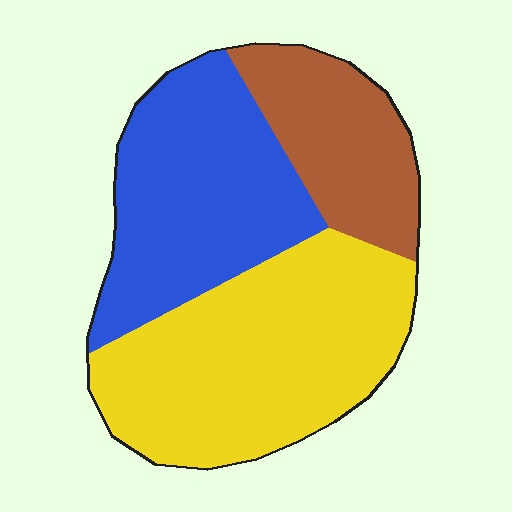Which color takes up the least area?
Brown, at roughly 20%.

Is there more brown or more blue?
Blue.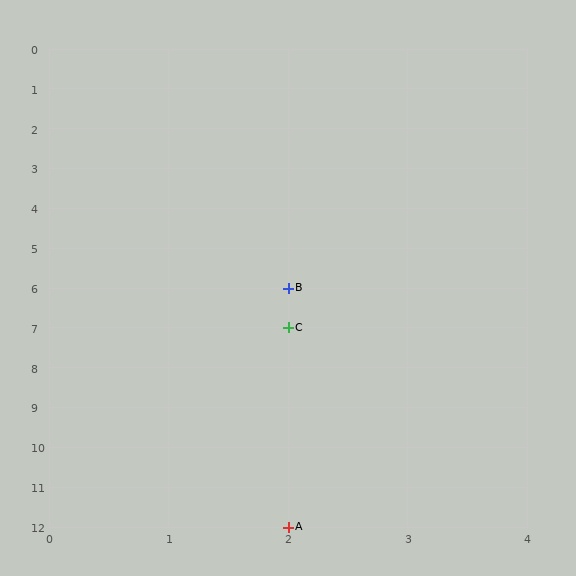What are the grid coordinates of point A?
Point A is at grid coordinates (2, 12).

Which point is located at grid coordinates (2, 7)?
Point C is at (2, 7).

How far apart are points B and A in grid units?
Points B and A are 6 rows apart.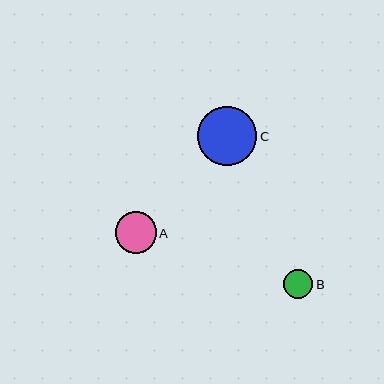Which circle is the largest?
Circle C is the largest with a size of approximately 59 pixels.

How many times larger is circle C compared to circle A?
Circle C is approximately 1.4 times the size of circle A.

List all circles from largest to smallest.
From largest to smallest: C, A, B.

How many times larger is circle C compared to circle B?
Circle C is approximately 2.1 times the size of circle B.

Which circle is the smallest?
Circle B is the smallest with a size of approximately 29 pixels.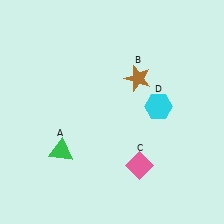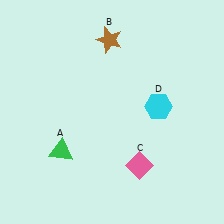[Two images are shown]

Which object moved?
The brown star (B) moved up.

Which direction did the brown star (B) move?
The brown star (B) moved up.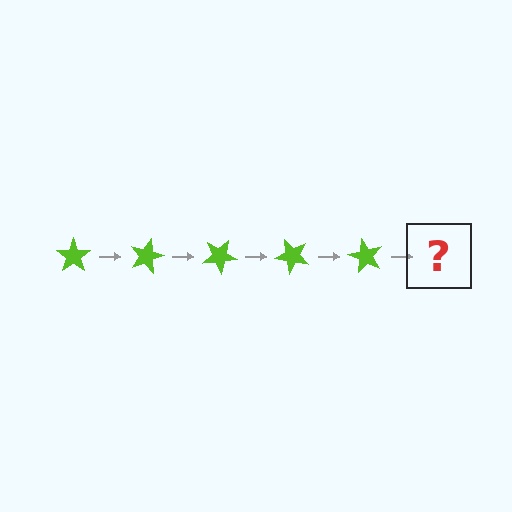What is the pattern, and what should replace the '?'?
The pattern is that the star rotates 15 degrees each step. The '?' should be a lime star rotated 75 degrees.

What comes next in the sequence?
The next element should be a lime star rotated 75 degrees.